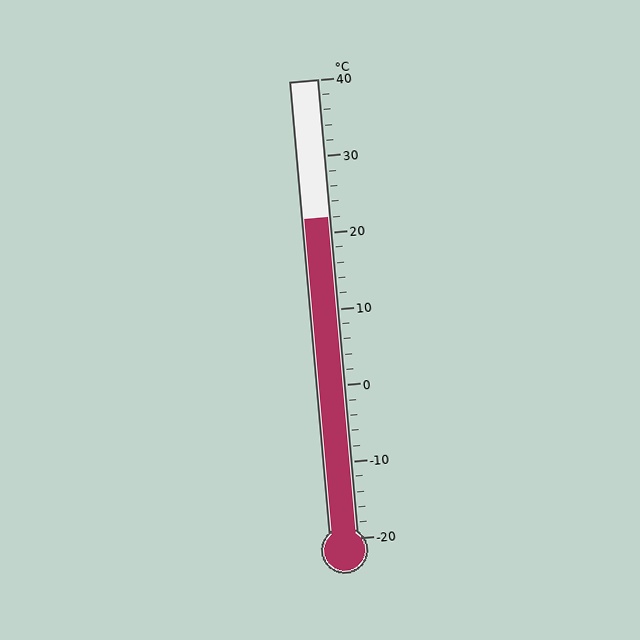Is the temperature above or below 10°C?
The temperature is above 10°C.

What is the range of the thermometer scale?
The thermometer scale ranges from -20°C to 40°C.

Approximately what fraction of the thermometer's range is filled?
The thermometer is filled to approximately 70% of its range.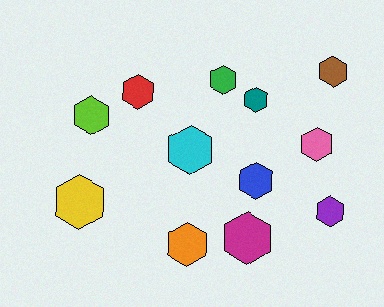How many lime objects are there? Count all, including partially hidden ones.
There is 1 lime object.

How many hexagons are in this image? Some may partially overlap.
There are 12 hexagons.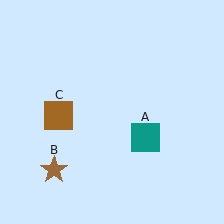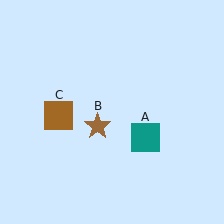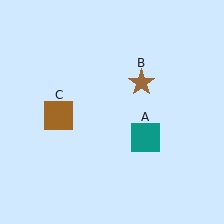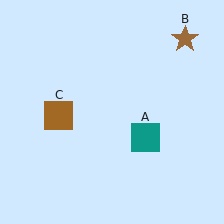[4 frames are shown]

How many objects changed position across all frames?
1 object changed position: brown star (object B).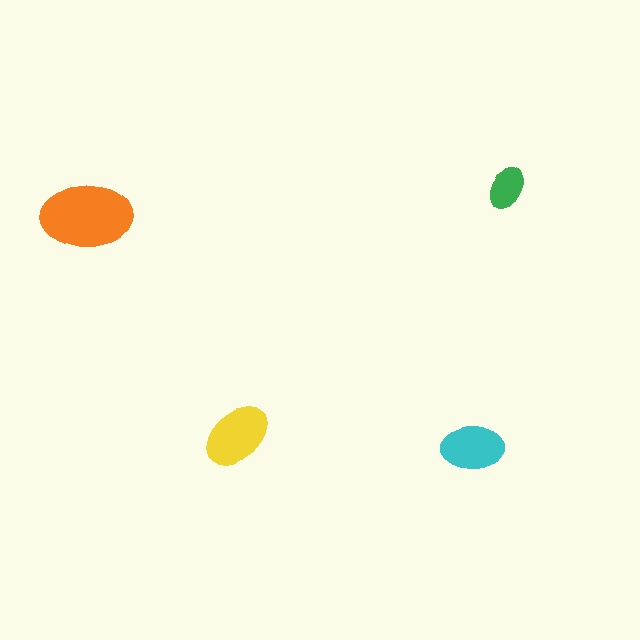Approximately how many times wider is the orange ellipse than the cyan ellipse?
About 1.5 times wider.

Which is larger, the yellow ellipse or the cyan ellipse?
The yellow one.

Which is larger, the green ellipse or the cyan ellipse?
The cyan one.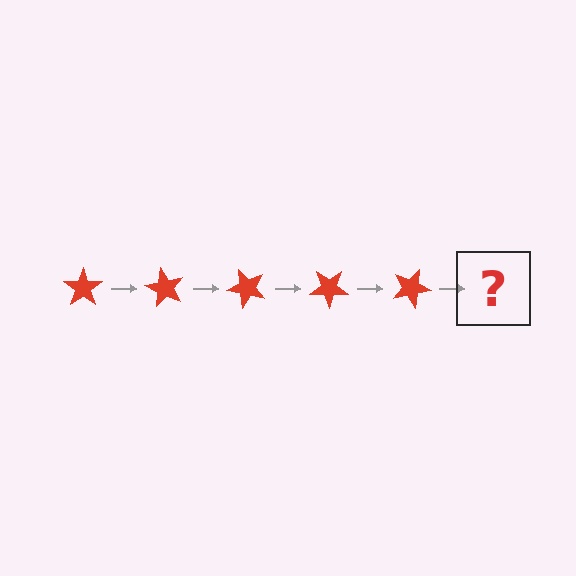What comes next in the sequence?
The next element should be a red star rotated 300 degrees.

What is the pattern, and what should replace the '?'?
The pattern is that the star rotates 60 degrees each step. The '?' should be a red star rotated 300 degrees.